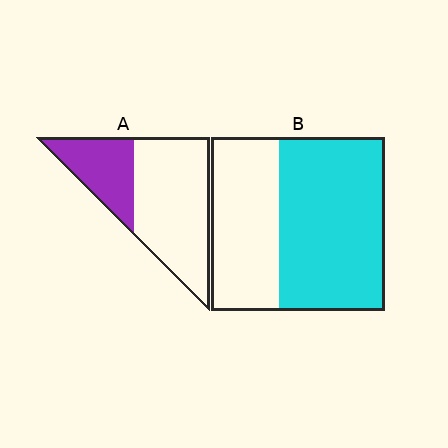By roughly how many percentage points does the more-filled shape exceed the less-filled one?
By roughly 30 percentage points (B over A).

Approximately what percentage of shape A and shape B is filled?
A is approximately 30% and B is approximately 60%.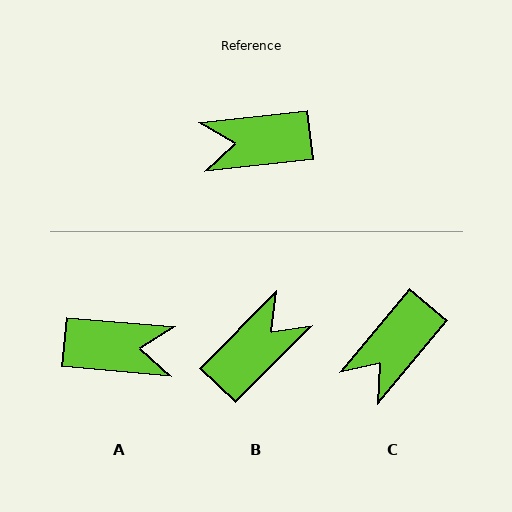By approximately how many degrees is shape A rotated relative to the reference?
Approximately 169 degrees counter-clockwise.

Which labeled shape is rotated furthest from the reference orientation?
A, about 169 degrees away.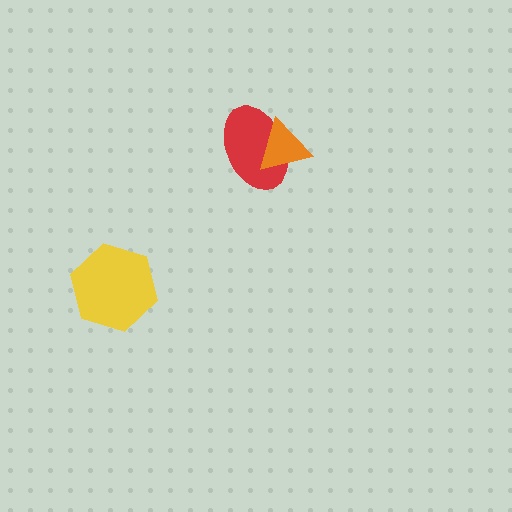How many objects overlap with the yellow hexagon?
0 objects overlap with the yellow hexagon.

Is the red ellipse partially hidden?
Yes, it is partially covered by another shape.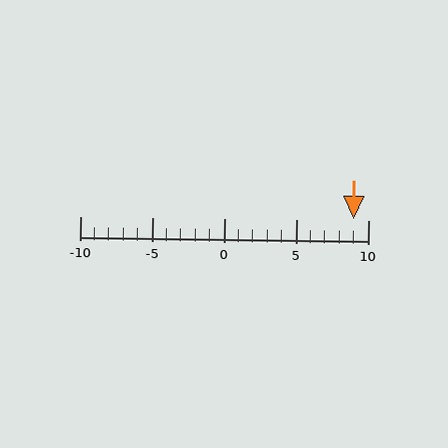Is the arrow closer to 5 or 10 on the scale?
The arrow is closer to 10.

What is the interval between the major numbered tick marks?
The major tick marks are spaced 5 units apart.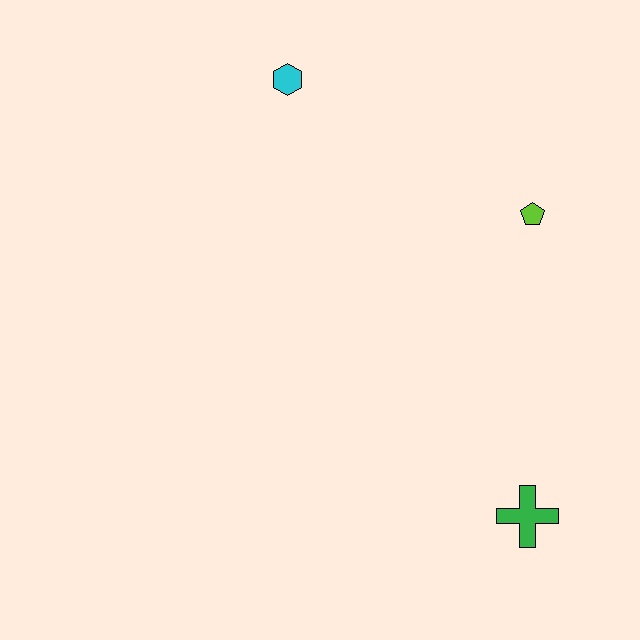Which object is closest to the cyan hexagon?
The lime pentagon is closest to the cyan hexagon.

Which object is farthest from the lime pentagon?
The green cross is farthest from the lime pentagon.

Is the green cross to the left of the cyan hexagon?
No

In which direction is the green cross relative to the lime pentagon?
The green cross is below the lime pentagon.